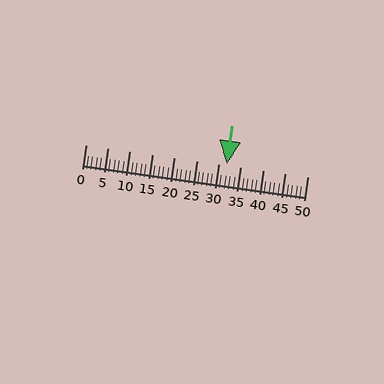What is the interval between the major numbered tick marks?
The major tick marks are spaced 5 units apart.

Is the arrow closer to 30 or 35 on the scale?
The arrow is closer to 30.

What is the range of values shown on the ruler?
The ruler shows values from 0 to 50.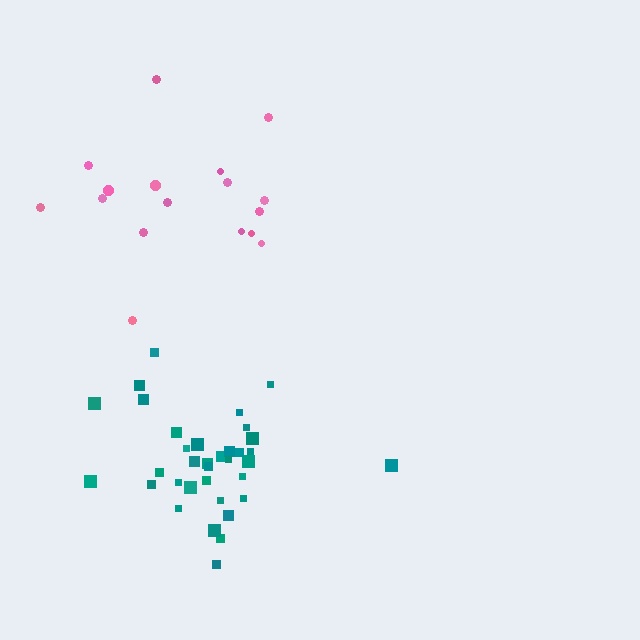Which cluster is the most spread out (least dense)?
Pink.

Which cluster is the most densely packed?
Teal.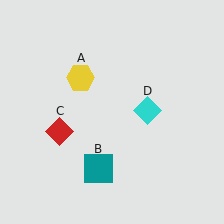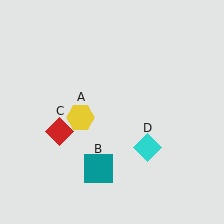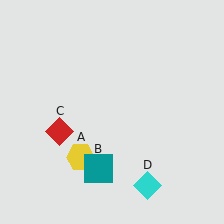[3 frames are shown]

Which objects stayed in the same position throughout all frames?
Teal square (object B) and red diamond (object C) remained stationary.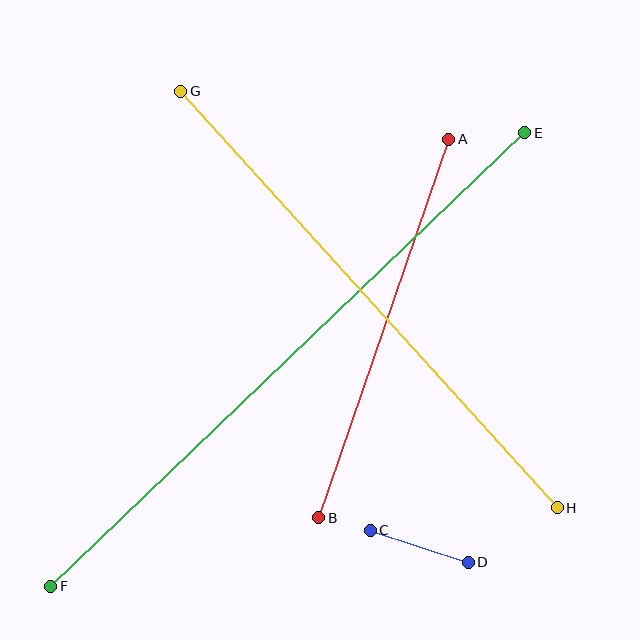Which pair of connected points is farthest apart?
Points E and F are farthest apart.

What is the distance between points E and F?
The distance is approximately 656 pixels.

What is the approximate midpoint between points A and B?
The midpoint is at approximately (384, 329) pixels.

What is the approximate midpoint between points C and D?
The midpoint is at approximately (419, 546) pixels.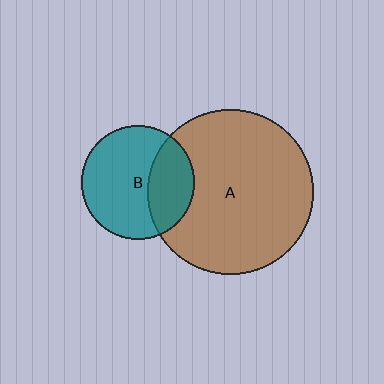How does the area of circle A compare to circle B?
Approximately 2.1 times.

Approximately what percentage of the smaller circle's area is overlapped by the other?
Approximately 35%.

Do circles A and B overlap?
Yes.